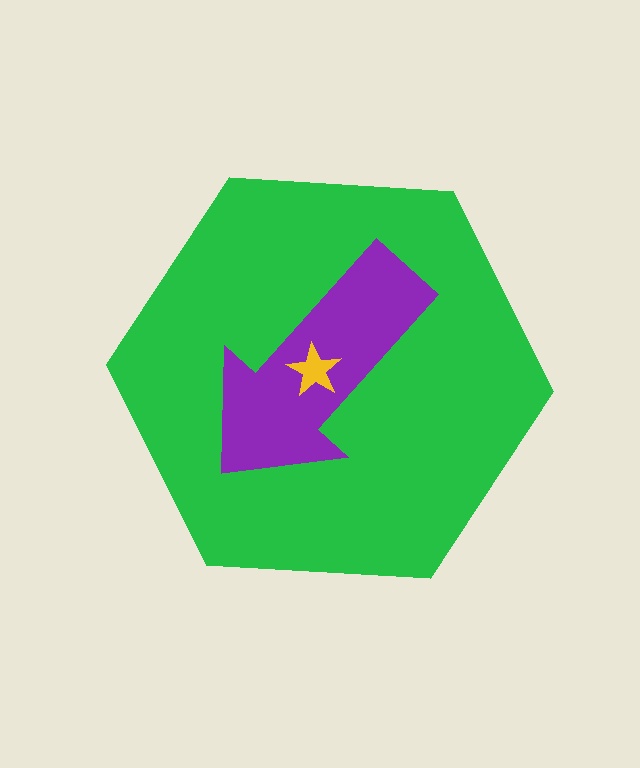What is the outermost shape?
The green hexagon.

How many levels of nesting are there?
3.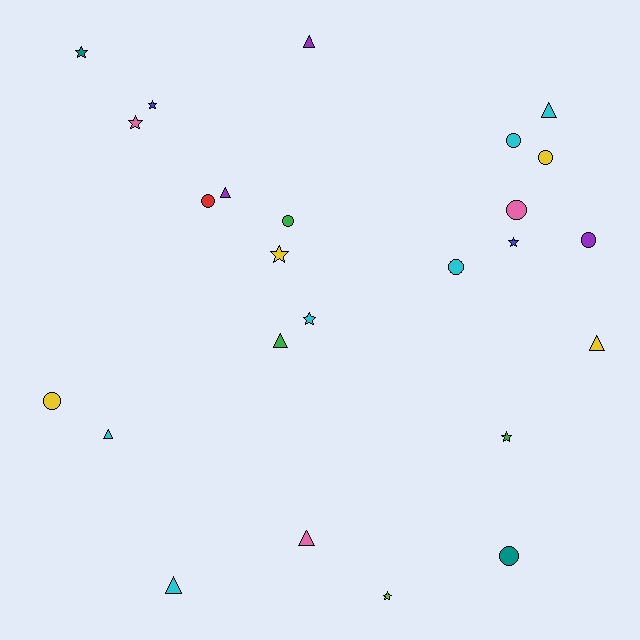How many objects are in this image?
There are 25 objects.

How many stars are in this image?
There are 8 stars.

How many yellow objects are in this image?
There are 4 yellow objects.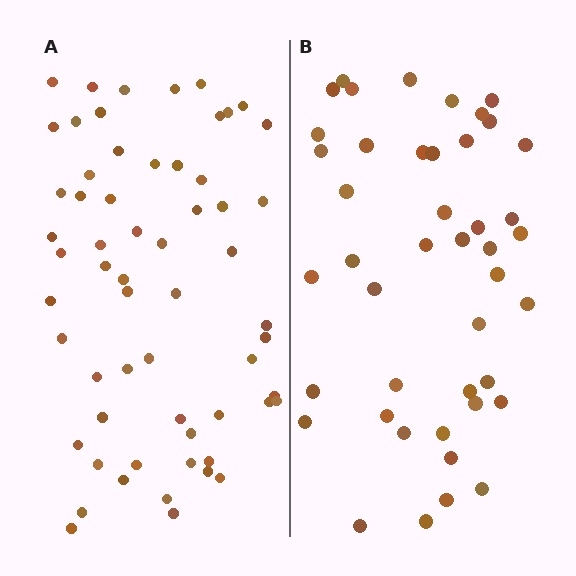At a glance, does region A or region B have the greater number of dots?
Region A (the left region) has more dots.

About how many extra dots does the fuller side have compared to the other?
Region A has approximately 15 more dots than region B.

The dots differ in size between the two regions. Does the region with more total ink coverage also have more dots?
No. Region B has more total ink coverage because its dots are larger, but region A actually contains more individual dots. Total area can be misleading — the number of items is what matters here.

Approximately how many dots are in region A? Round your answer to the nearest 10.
About 60 dots.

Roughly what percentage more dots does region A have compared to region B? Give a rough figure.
About 35% more.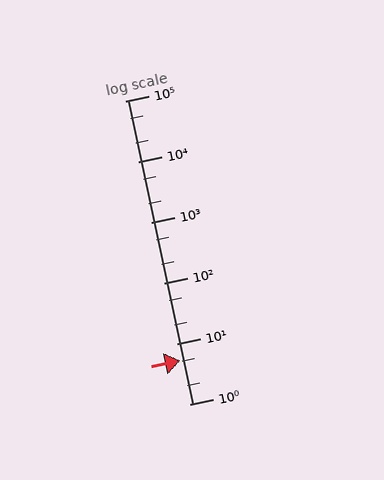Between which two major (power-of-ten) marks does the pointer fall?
The pointer is between 1 and 10.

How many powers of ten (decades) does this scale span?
The scale spans 5 decades, from 1 to 100000.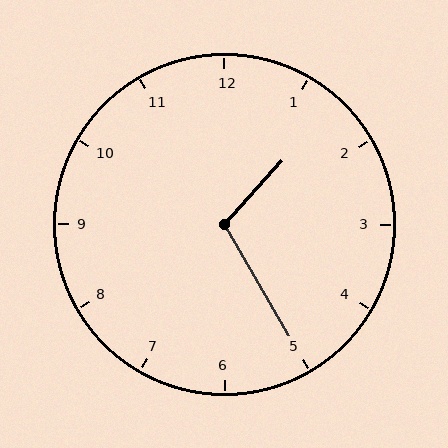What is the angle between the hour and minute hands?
Approximately 108 degrees.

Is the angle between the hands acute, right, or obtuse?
It is obtuse.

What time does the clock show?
1:25.